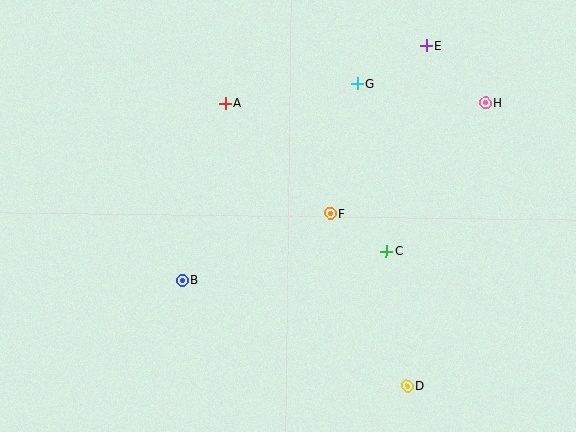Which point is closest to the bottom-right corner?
Point D is closest to the bottom-right corner.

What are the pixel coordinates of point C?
Point C is at (386, 251).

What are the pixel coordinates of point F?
Point F is at (330, 213).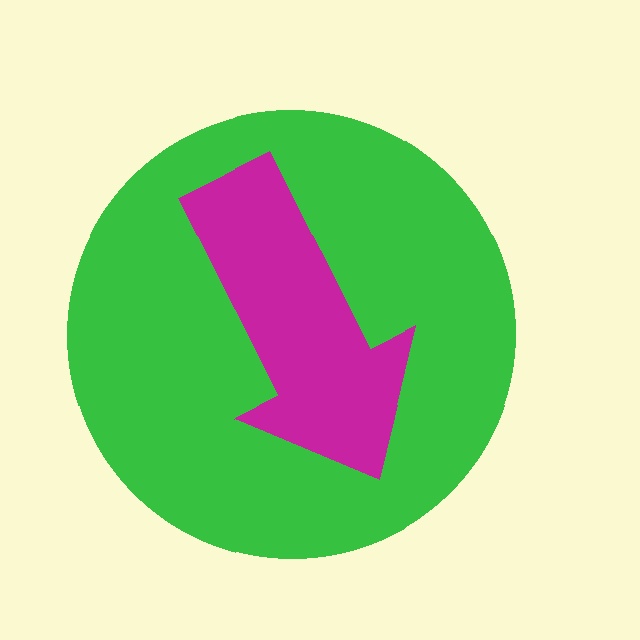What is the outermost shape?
The green circle.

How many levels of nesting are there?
2.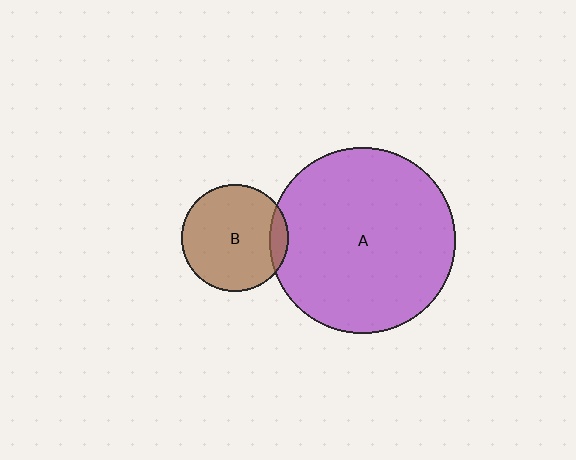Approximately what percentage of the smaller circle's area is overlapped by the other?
Approximately 10%.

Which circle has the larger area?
Circle A (purple).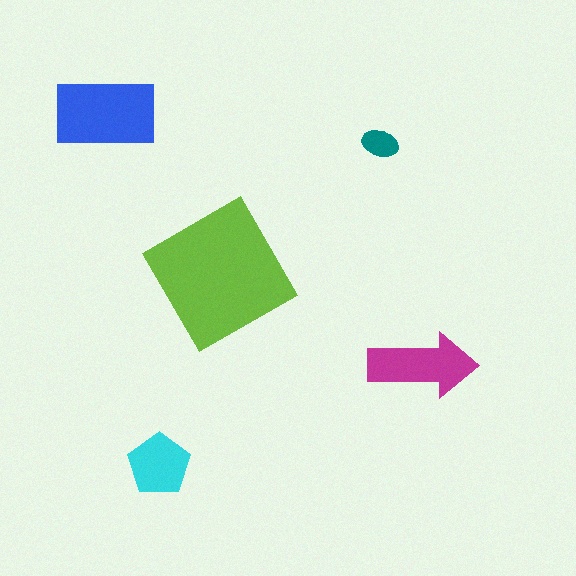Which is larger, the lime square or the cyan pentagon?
The lime square.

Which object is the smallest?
The teal ellipse.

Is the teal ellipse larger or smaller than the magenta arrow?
Smaller.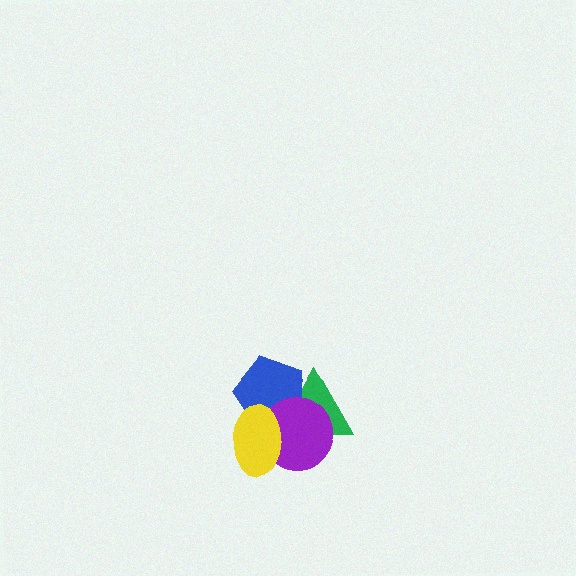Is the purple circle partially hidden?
Yes, it is partially covered by another shape.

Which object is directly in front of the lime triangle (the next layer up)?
The green triangle is directly in front of the lime triangle.